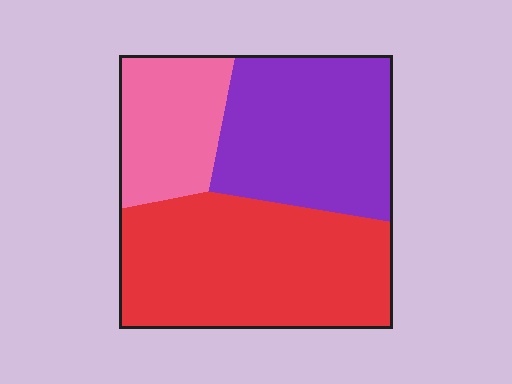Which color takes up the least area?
Pink, at roughly 20%.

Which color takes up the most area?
Red, at roughly 45%.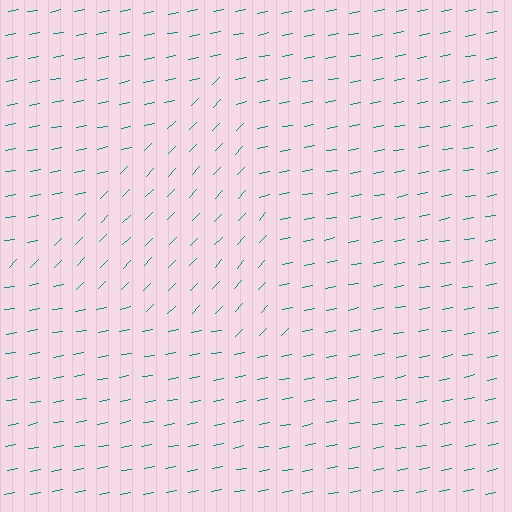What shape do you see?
I see a triangle.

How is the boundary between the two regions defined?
The boundary is defined purely by a change in line orientation (approximately 36 degrees difference). All lines are the same color and thickness.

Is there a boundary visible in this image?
Yes, there is a texture boundary formed by a change in line orientation.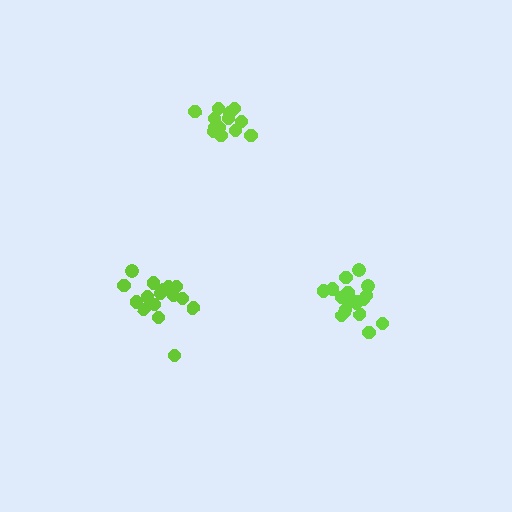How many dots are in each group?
Group 1: 16 dots, Group 2: 18 dots, Group 3: 15 dots (49 total).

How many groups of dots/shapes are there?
There are 3 groups.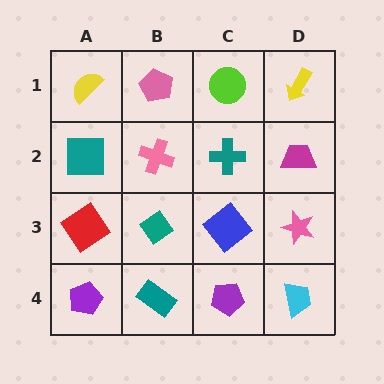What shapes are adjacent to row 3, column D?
A magenta trapezoid (row 2, column D), a cyan trapezoid (row 4, column D), a blue diamond (row 3, column C).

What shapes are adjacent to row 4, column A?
A red diamond (row 3, column A), a teal rectangle (row 4, column B).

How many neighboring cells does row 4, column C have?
3.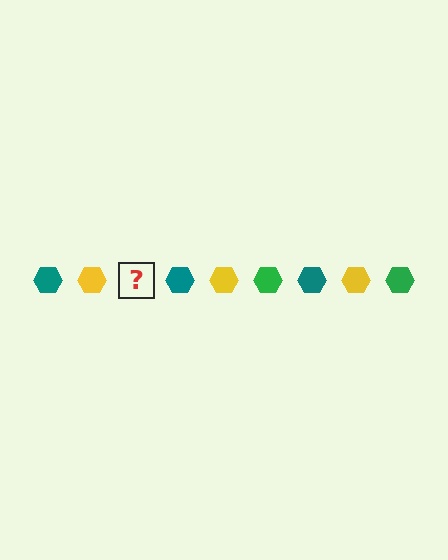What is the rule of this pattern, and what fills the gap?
The rule is that the pattern cycles through teal, yellow, green hexagons. The gap should be filled with a green hexagon.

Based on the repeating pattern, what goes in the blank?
The blank should be a green hexagon.